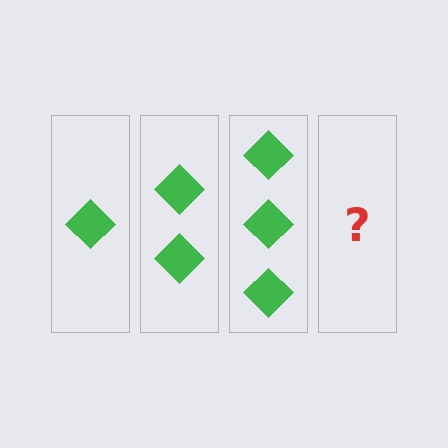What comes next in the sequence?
The next element should be 4 diamonds.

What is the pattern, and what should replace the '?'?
The pattern is that each step adds one more diamond. The '?' should be 4 diamonds.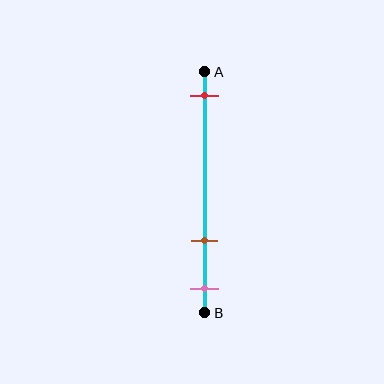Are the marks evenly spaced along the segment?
No, the marks are not evenly spaced.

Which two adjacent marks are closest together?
The brown and pink marks are the closest adjacent pair.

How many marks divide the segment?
There are 3 marks dividing the segment.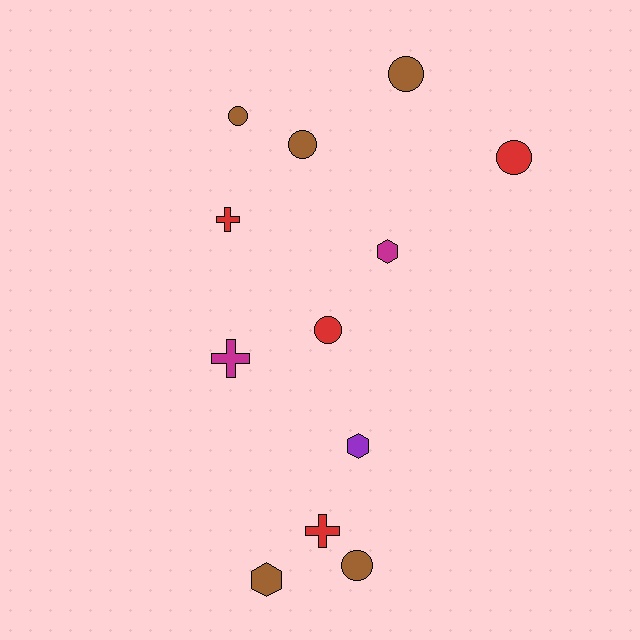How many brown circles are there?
There are 4 brown circles.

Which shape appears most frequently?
Circle, with 6 objects.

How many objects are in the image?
There are 12 objects.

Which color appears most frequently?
Brown, with 5 objects.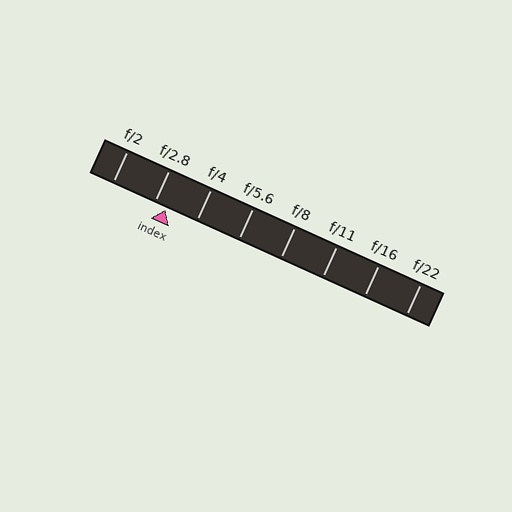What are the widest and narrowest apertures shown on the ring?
The widest aperture shown is f/2 and the narrowest is f/22.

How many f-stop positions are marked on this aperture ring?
There are 8 f-stop positions marked.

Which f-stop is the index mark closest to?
The index mark is closest to f/2.8.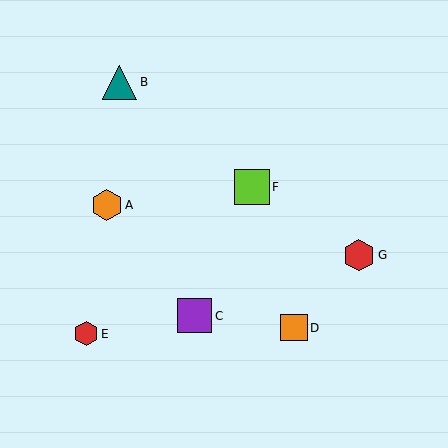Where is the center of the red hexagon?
The center of the red hexagon is at (359, 255).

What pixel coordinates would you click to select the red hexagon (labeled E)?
Click at (86, 334) to select the red hexagon E.